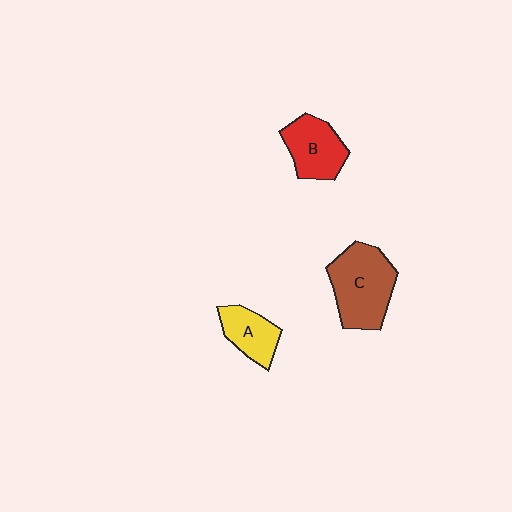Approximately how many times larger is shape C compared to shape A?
Approximately 1.8 times.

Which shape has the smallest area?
Shape A (yellow).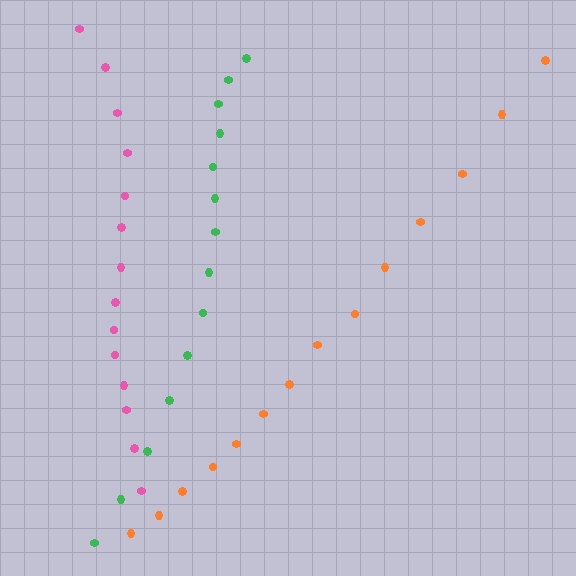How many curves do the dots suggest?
There are 3 distinct paths.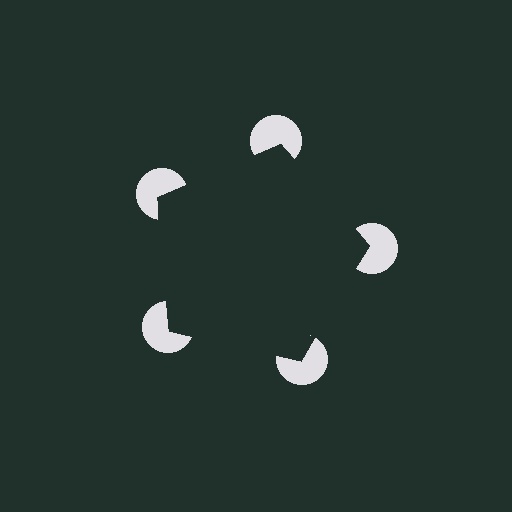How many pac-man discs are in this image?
There are 5 — one at each vertex of the illusory pentagon.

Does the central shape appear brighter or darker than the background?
It typically appears slightly darker than the background, even though no actual brightness change is drawn.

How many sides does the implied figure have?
5 sides.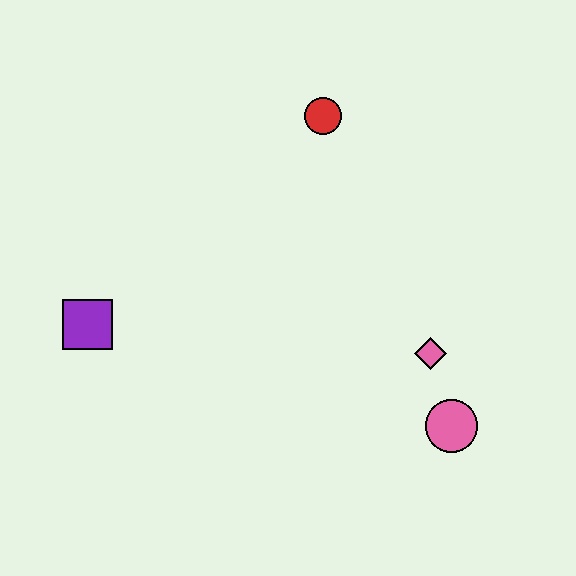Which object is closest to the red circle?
The pink diamond is closest to the red circle.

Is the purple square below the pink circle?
No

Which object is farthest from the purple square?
The pink circle is farthest from the purple square.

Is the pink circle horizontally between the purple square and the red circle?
No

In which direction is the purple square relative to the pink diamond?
The purple square is to the left of the pink diamond.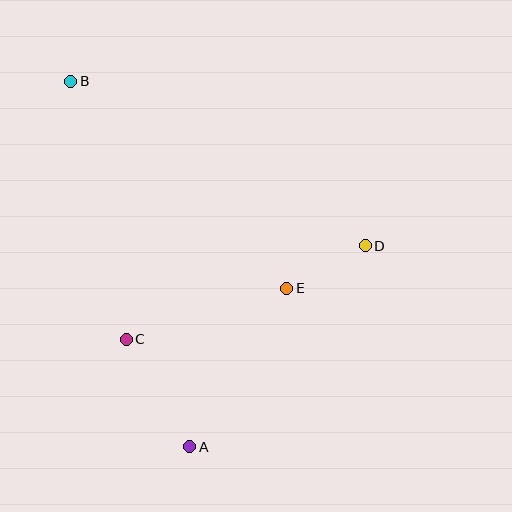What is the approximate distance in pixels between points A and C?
The distance between A and C is approximately 125 pixels.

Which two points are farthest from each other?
Points A and B are farthest from each other.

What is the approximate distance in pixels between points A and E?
The distance between A and E is approximately 186 pixels.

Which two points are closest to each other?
Points D and E are closest to each other.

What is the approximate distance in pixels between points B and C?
The distance between B and C is approximately 264 pixels.